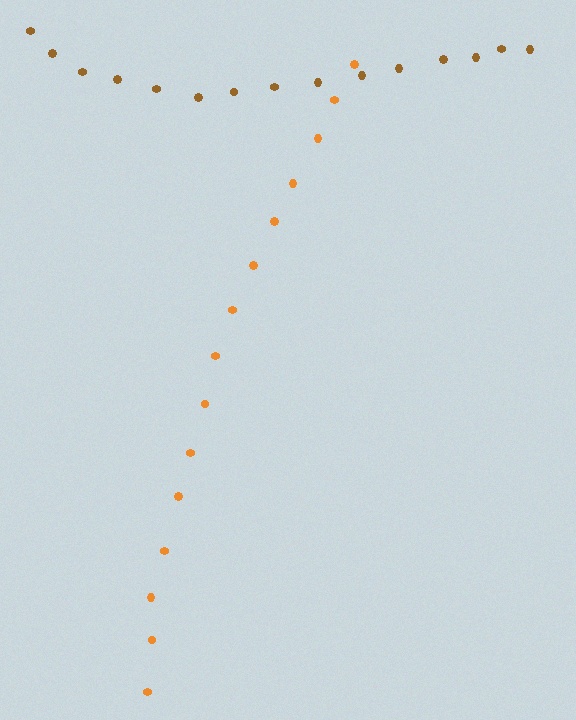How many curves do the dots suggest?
There are 2 distinct paths.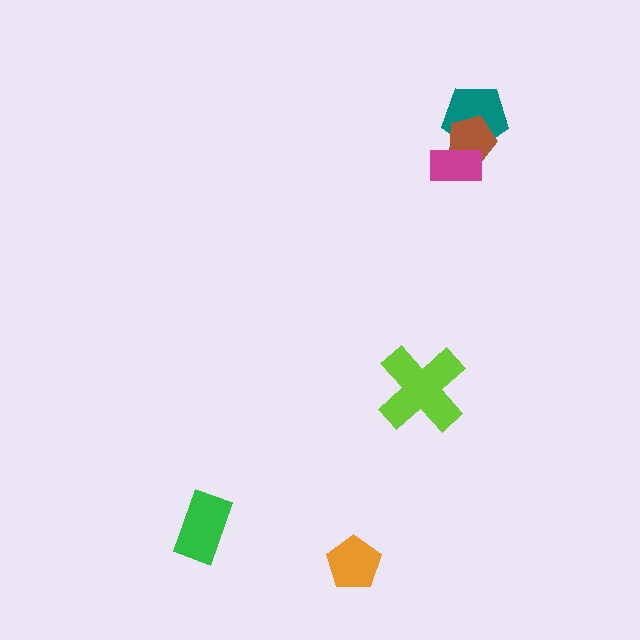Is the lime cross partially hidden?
No, no other shape covers it.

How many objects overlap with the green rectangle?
0 objects overlap with the green rectangle.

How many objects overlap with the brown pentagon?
2 objects overlap with the brown pentagon.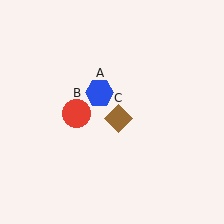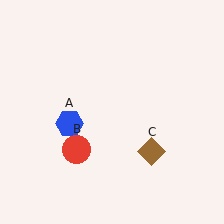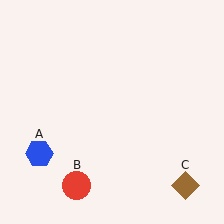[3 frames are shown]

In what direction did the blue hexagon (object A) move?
The blue hexagon (object A) moved down and to the left.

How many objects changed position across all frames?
3 objects changed position: blue hexagon (object A), red circle (object B), brown diamond (object C).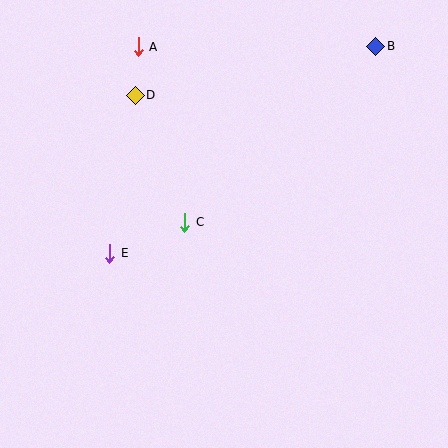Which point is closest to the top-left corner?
Point A is closest to the top-left corner.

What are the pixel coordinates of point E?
Point E is at (110, 253).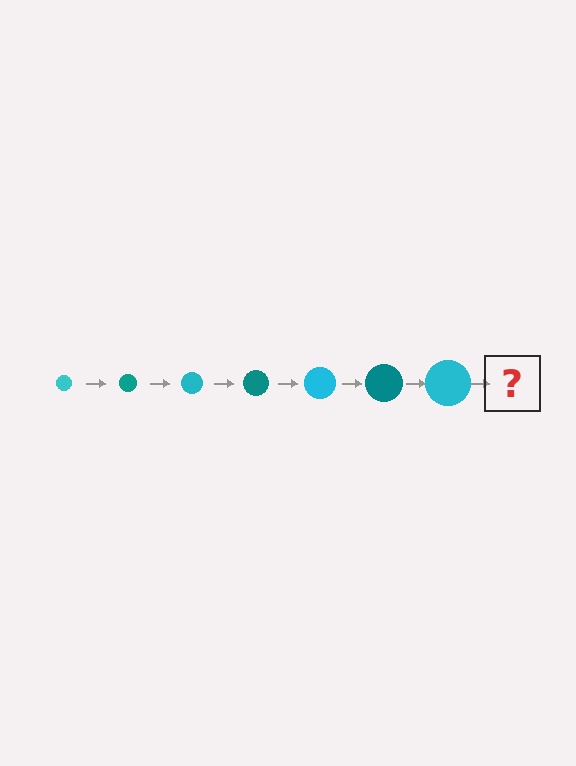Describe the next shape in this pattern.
It should be a teal circle, larger than the previous one.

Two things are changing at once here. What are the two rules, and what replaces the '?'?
The two rules are that the circle grows larger each step and the color cycles through cyan and teal. The '?' should be a teal circle, larger than the previous one.